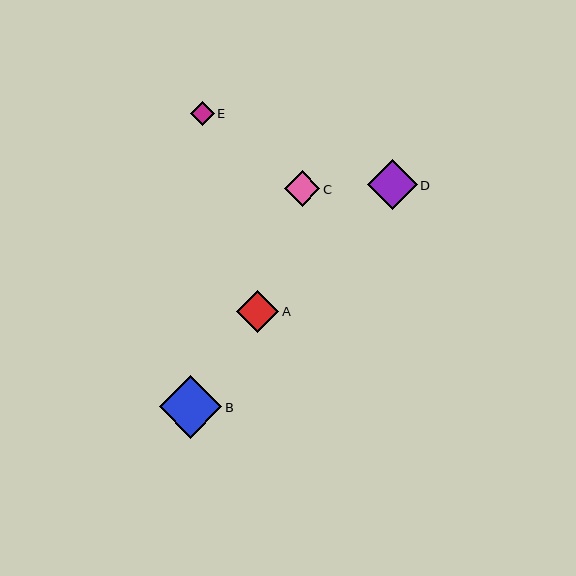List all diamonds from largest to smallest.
From largest to smallest: B, D, A, C, E.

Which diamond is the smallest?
Diamond E is the smallest with a size of approximately 24 pixels.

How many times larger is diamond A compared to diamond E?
Diamond A is approximately 1.8 times the size of diamond E.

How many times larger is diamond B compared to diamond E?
Diamond B is approximately 2.6 times the size of diamond E.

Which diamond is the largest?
Diamond B is the largest with a size of approximately 62 pixels.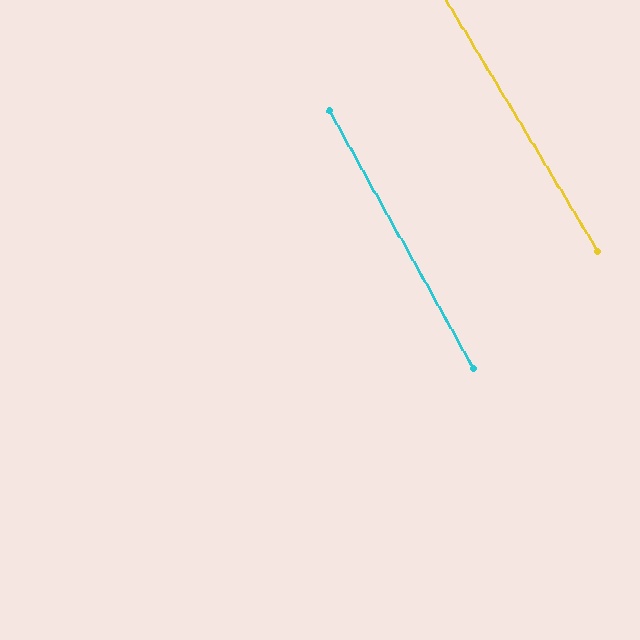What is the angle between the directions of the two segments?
Approximately 2 degrees.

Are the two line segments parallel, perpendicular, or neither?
Parallel — their directions differ by only 1.8°.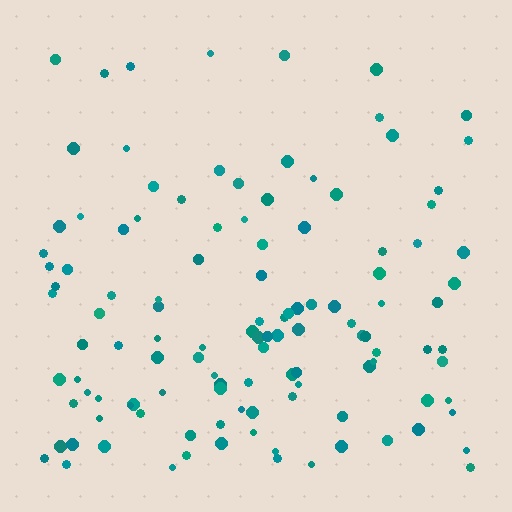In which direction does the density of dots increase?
From top to bottom, with the bottom side densest.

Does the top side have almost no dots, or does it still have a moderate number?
Still a moderate number, just noticeably fewer than the bottom.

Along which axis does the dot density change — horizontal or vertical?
Vertical.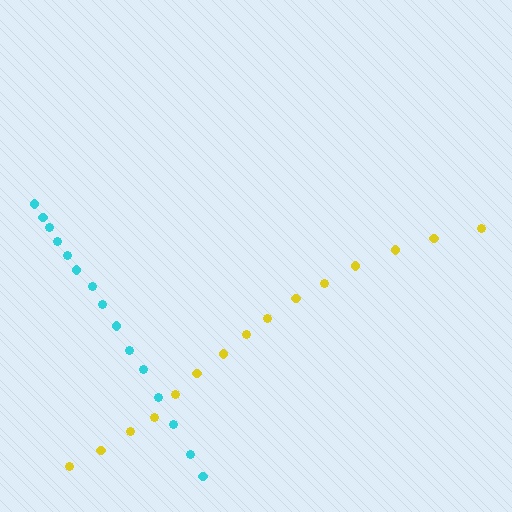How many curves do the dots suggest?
There are 2 distinct paths.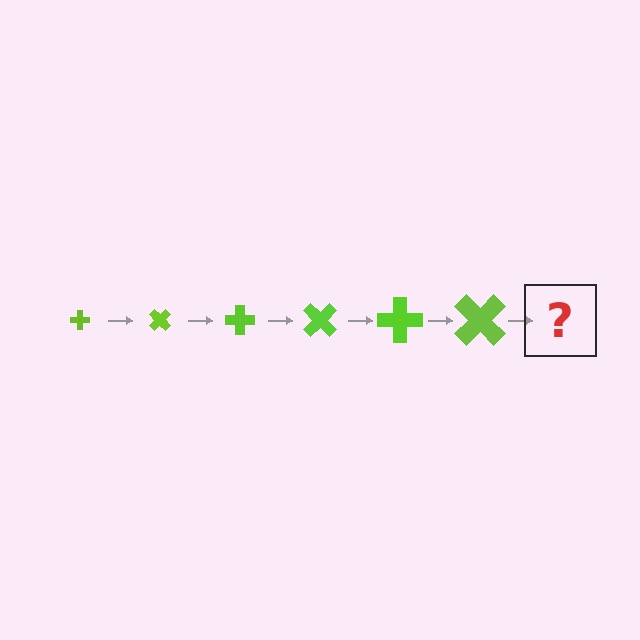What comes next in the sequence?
The next element should be a cross, larger than the previous one and rotated 270 degrees from the start.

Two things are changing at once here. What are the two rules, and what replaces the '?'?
The two rules are that the cross grows larger each step and it rotates 45 degrees each step. The '?' should be a cross, larger than the previous one and rotated 270 degrees from the start.